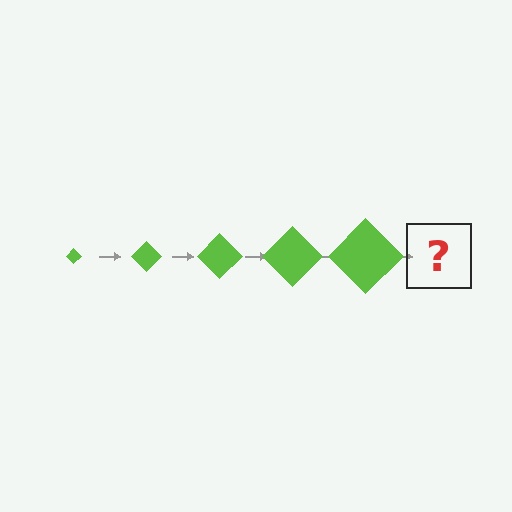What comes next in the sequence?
The next element should be a lime diamond, larger than the previous one.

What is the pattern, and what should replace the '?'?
The pattern is that the diamond gets progressively larger each step. The '?' should be a lime diamond, larger than the previous one.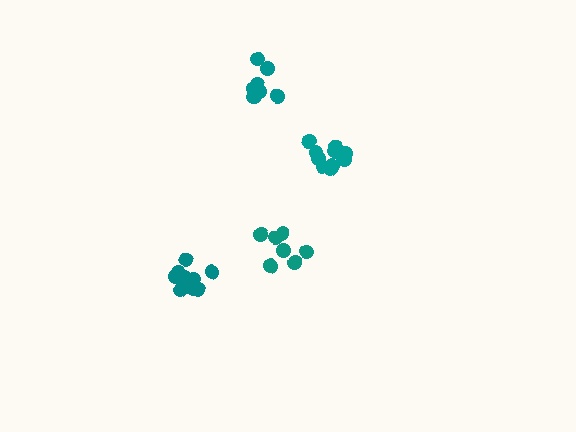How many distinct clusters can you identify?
There are 4 distinct clusters.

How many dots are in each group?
Group 1: 7 dots, Group 2: 12 dots, Group 3: 13 dots, Group 4: 8 dots (40 total).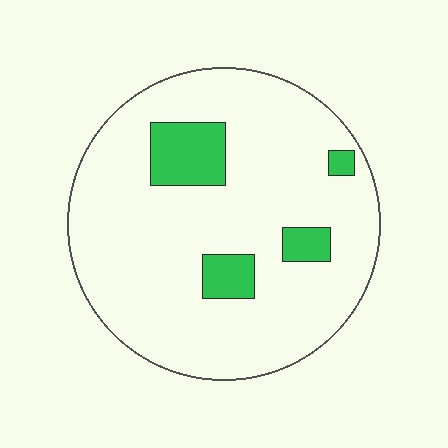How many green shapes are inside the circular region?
4.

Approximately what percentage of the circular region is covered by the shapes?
Approximately 10%.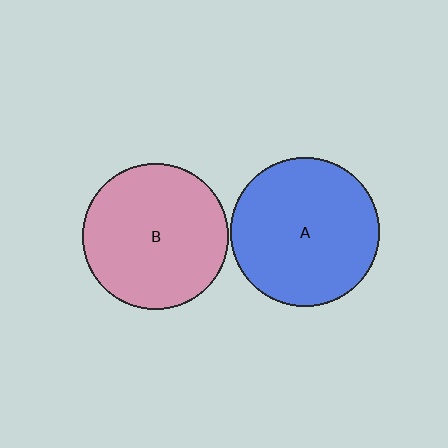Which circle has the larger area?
Circle A (blue).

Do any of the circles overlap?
No, none of the circles overlap.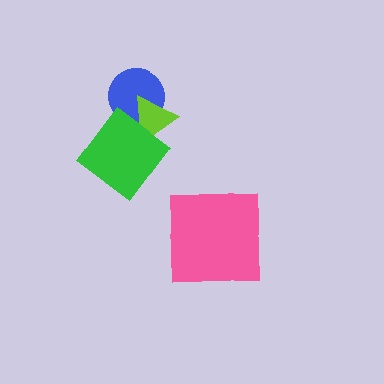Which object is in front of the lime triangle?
The green diamond is in front of the lime triangle.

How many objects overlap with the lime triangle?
2 objects overlap with the lime triangle.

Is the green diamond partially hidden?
No, no other shape covers it.